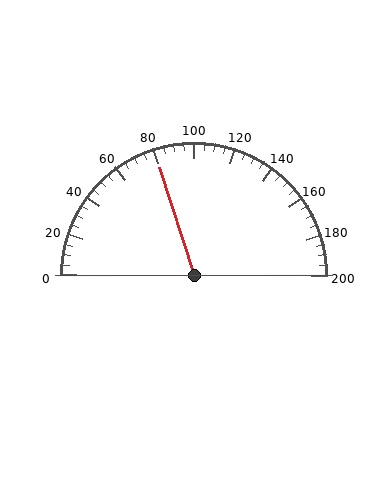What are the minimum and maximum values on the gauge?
The gauge ranges from 0 to 200.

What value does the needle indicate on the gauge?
The needle indicates approximately 80.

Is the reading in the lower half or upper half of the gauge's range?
The reading is in the lower half of the range (0 to 200).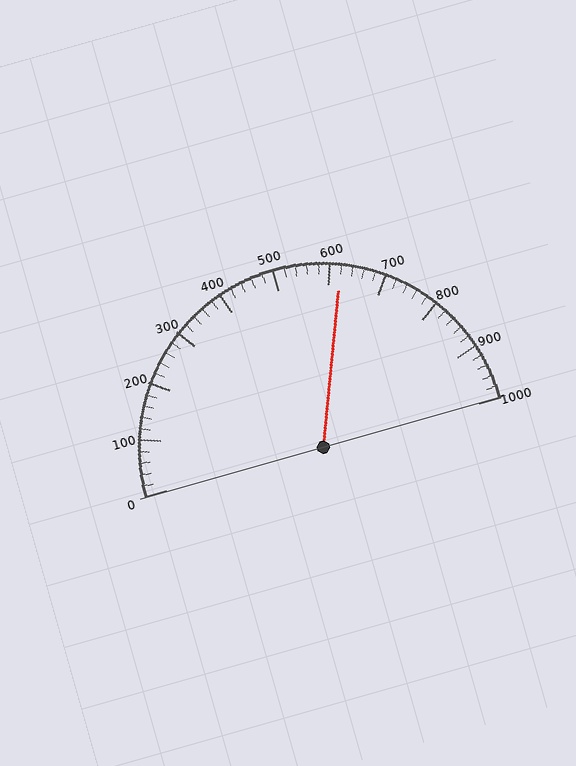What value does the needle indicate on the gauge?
The needle indicates approximately 620.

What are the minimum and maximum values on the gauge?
The gauge ranges from 0 to 1000.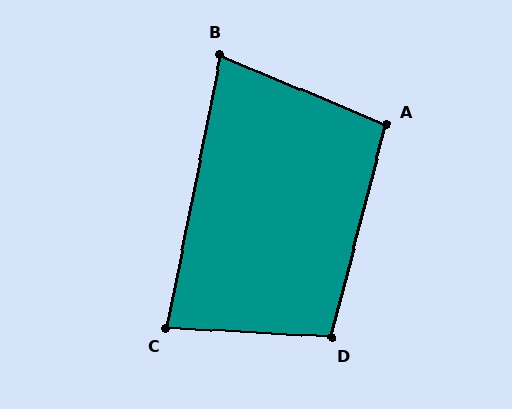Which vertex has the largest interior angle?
D, at approximately 101 degrees.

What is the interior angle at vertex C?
Approximately 82 degrees (acute).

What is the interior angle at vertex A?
Approximately 98 degrees (obtuse).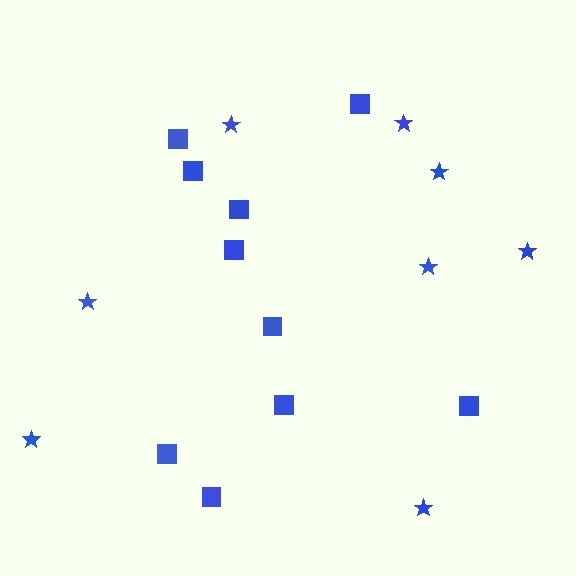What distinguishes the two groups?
There are 2 groups: one group of squares (10) and one group of stars (8).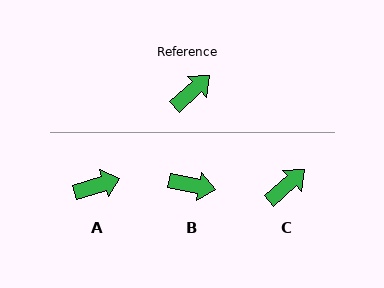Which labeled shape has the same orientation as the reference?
C.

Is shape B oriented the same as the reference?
No, it is off by about 53 degrees.